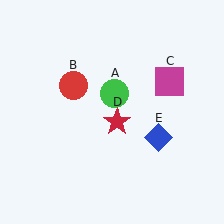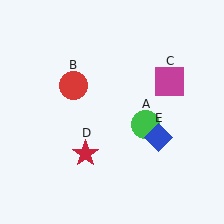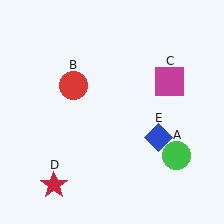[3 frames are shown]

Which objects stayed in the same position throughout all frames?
Red circle (object B) and magenta square (object C) and blue diamond (object E) remained stationary.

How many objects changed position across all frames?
2 objects changed position: green circle (object A), red star (object D).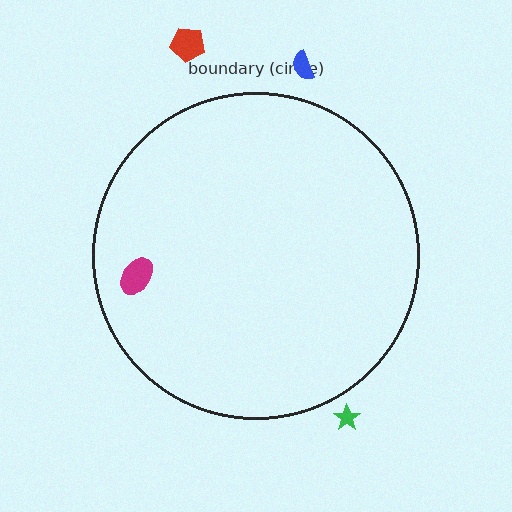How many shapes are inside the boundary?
1 inside, 3 outside.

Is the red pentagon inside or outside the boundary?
Outside.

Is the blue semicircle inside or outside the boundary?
Outside.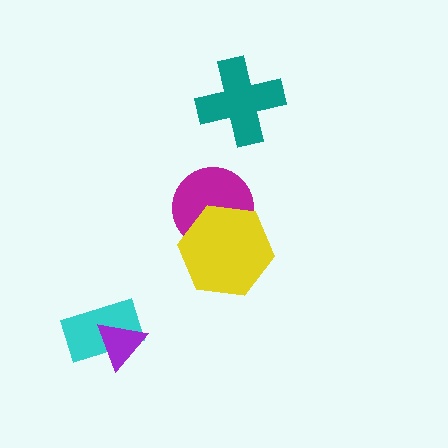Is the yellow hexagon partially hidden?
No, no other shape covers it.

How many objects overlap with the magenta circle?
1 object overlaps with the magenta circle.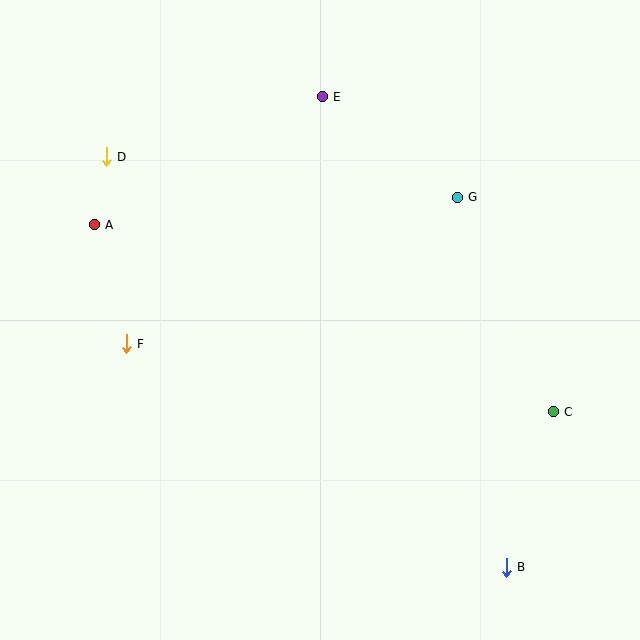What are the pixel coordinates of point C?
Point C is at (553, 412).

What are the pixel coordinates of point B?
Point B is at (506, 567).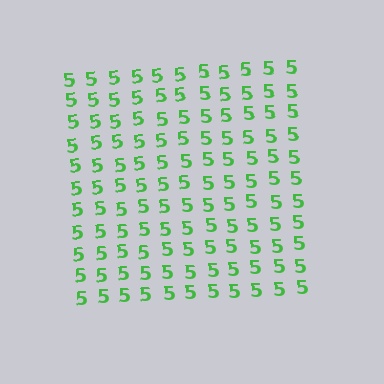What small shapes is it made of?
It is made of small digit 5's.